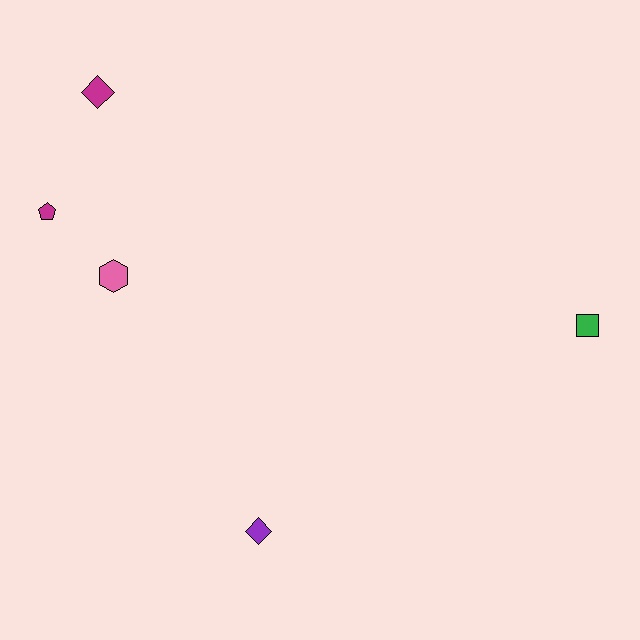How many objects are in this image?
There are 5 objects.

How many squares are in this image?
There is 1 square.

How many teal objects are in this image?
There are no teal objects.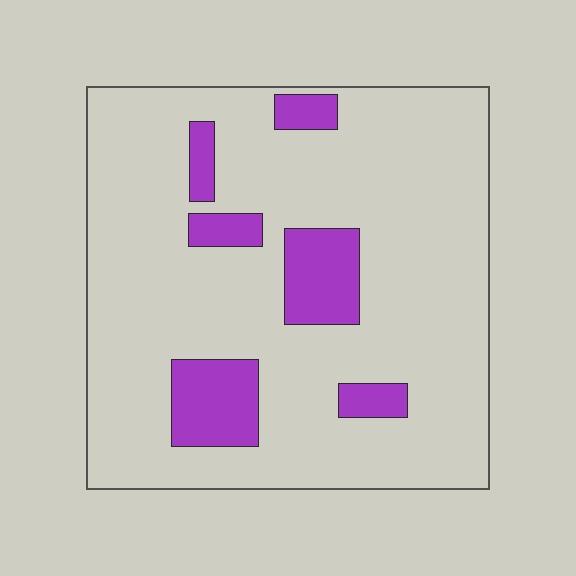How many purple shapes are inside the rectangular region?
6.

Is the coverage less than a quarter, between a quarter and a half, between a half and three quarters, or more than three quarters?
Less than a quarter.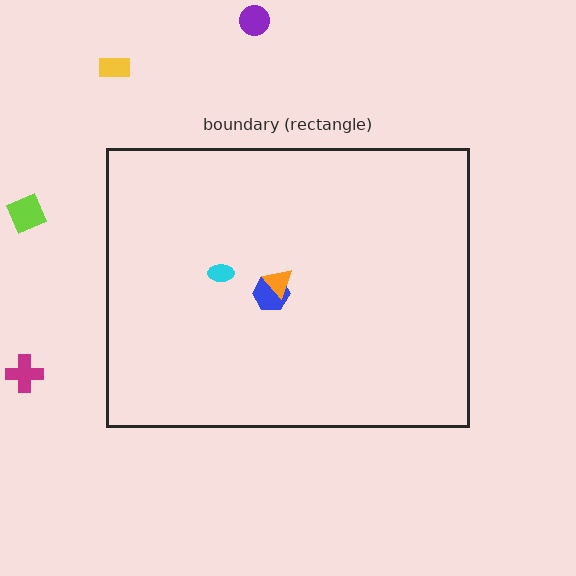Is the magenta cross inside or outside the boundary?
Outside.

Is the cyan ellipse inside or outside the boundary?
Inside.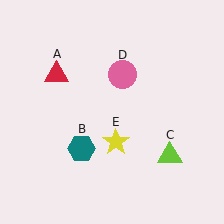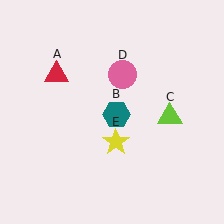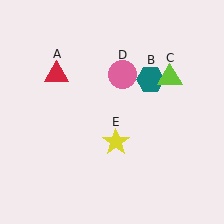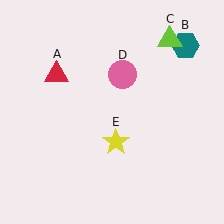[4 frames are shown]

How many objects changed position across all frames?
2 objects changed position: teal hexagon (object B), lime triangle (object C).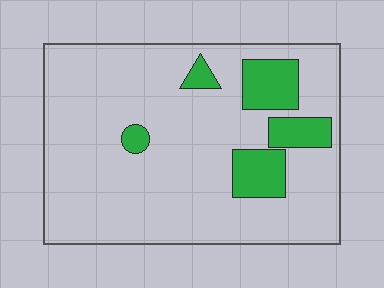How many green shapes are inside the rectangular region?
5.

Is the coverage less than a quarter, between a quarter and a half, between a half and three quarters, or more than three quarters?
Less than a quarter.